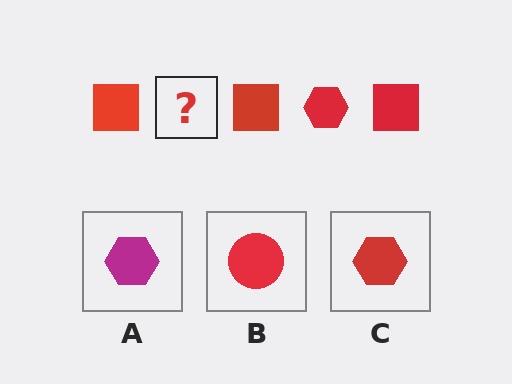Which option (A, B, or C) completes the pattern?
C.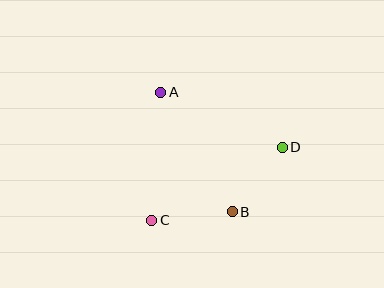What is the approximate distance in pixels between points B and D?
The distance between B and D is approximately 81 pixels.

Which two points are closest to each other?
Points B and C are closest to each other.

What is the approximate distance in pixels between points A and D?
The distance between A and D is approximately 133 pixels.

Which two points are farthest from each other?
Points C and D are farthest from each other.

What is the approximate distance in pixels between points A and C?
The distance between A and C is approximately 128 pixels.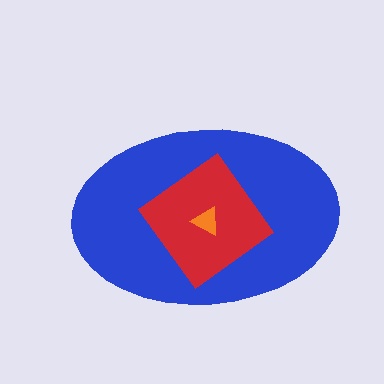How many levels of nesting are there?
3.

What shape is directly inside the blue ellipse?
The red diamond.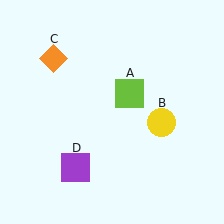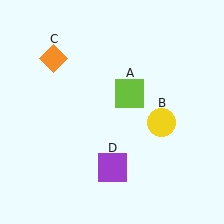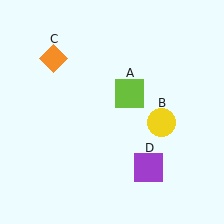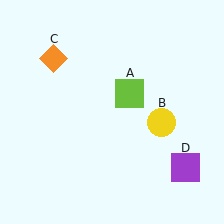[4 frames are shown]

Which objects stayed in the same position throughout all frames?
Lime square (object A) and yellow circle (object B) and orange diamond (object C) remained stationary.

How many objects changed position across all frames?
1 object changed position: purple square (object D).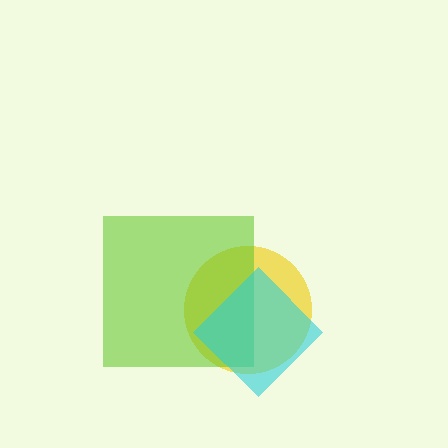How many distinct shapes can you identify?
There are 3 distinct shapes: a yellow circle, a lime square, a cyan diamond.